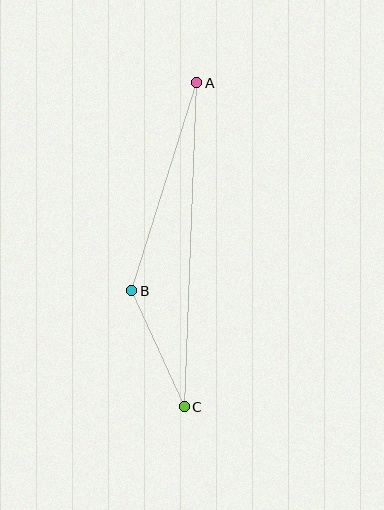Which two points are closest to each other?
Points B and C are closest to each other.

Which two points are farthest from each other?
Points A and C are farthest from each other.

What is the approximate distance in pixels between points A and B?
The distance between A and B is approximately 218 pixels.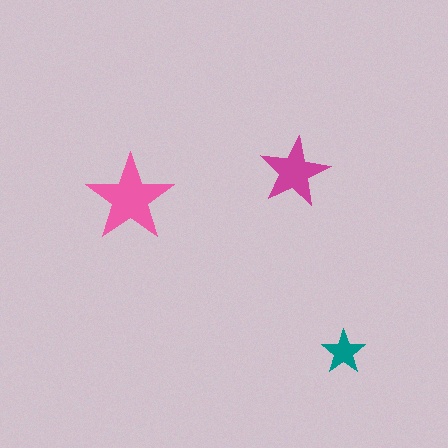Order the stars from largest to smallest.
the pink one, the magenta one, the teal one.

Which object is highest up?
The magenta star is topmost.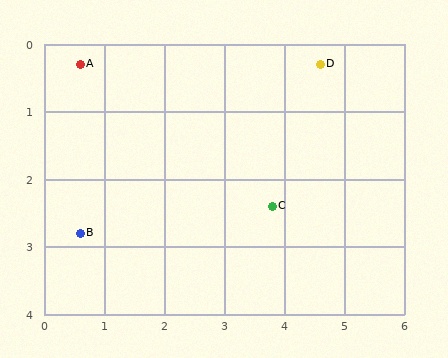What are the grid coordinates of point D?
Point D is at approximately (4.6, 0.3).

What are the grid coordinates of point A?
Point A is at approximately (0.6, 0.3).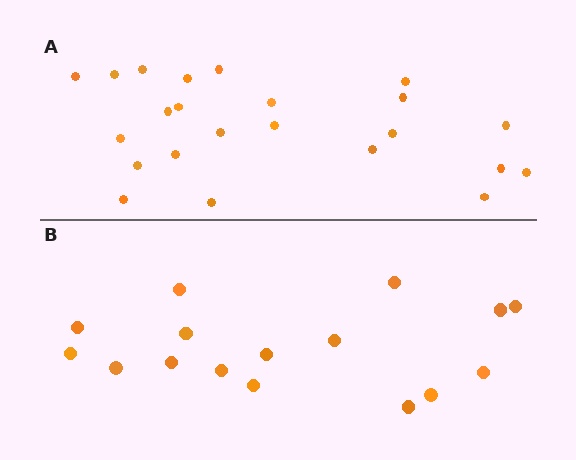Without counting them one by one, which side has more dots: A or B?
Region A (the top region) has more dots.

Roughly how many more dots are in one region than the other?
Region A has roughly 8 or so more dots than region B.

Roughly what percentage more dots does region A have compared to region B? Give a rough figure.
About 45% more.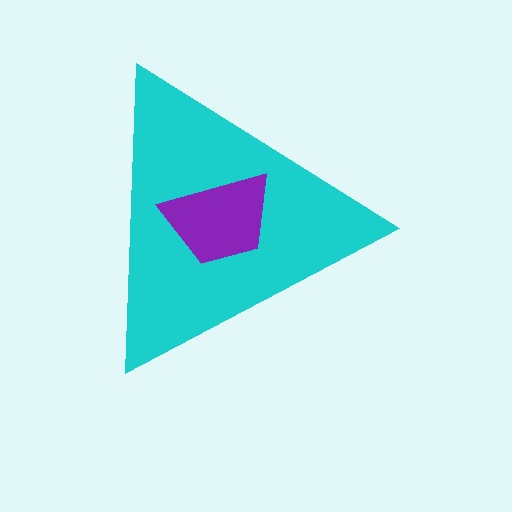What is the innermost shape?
The purple trapezoid.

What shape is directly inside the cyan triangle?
The purple trapezoid.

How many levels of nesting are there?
2.